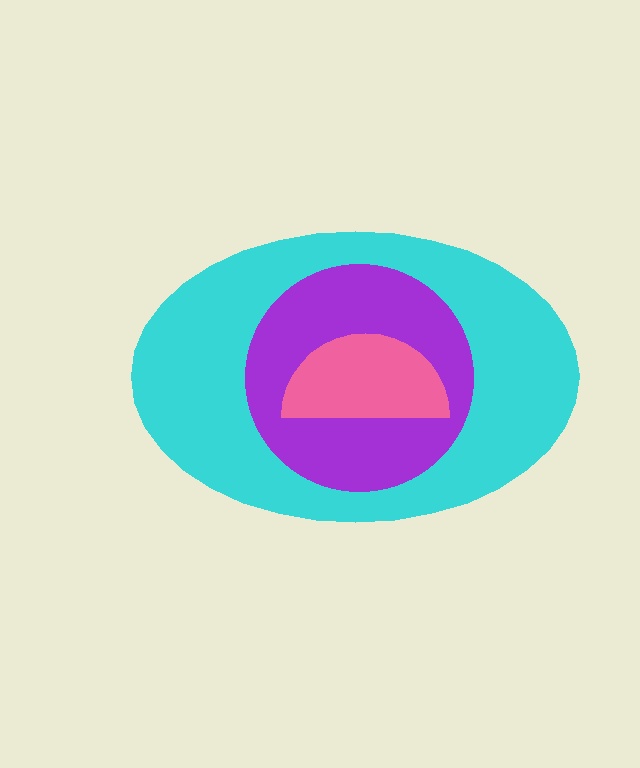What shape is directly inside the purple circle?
The pink semicircle.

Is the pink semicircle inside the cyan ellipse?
Yes.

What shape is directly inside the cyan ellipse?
The purple circle.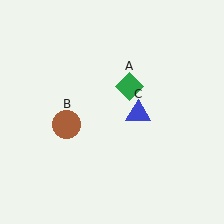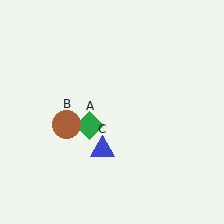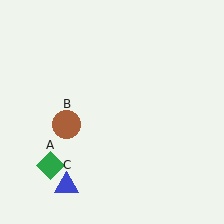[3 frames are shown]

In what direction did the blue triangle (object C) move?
The blue triangle (object C) moved down and to the left.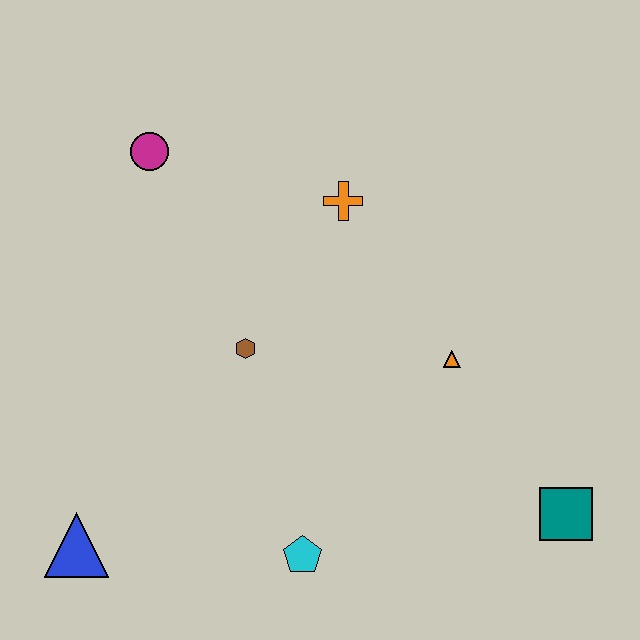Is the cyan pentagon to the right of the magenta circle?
Yes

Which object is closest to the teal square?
The orange triangle is closest to the teal square.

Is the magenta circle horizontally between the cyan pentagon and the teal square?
No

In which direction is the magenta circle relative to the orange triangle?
The magenta circle is to the left of the orange triangle.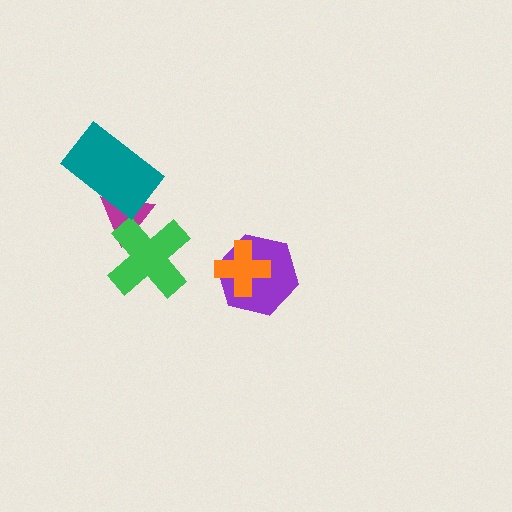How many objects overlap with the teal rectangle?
1 object overlaps with the teal rectangle.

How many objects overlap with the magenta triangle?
2 objects overlap with the magenta triangle.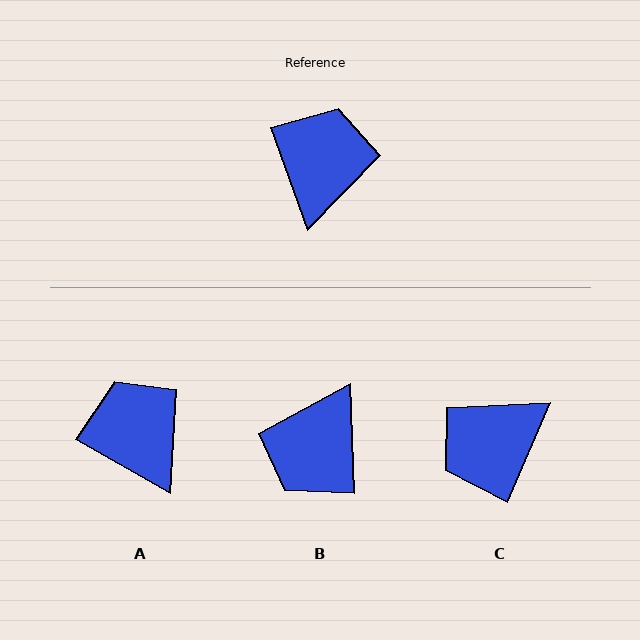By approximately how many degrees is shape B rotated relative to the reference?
Approximately 162 degrees counter-clockwise.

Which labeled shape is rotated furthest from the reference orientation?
B, about 162 degrees away.